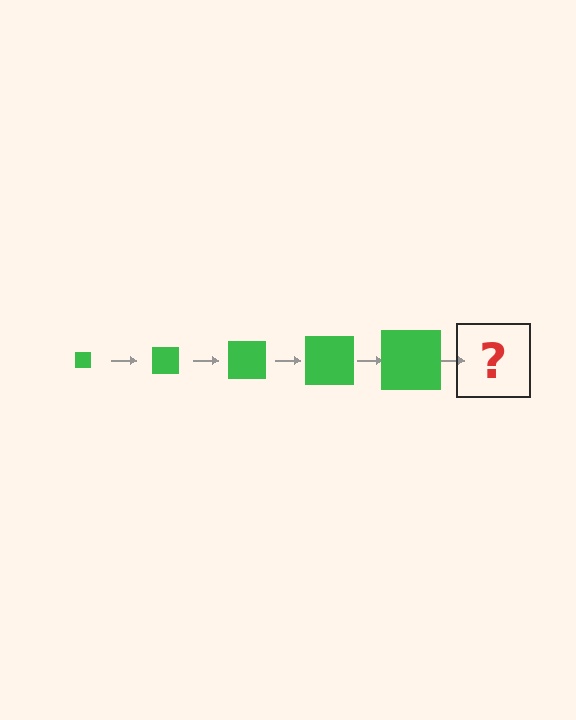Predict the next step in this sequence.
The next step is a green square, larger than the previous one.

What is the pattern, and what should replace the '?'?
The pattern is that the square gets progressively larger each step. The '?' should be a green square, larger than the previous one.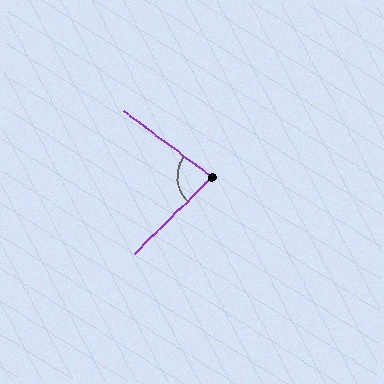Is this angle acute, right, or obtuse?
It is acute.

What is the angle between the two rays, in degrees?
Approximately 81 degrees.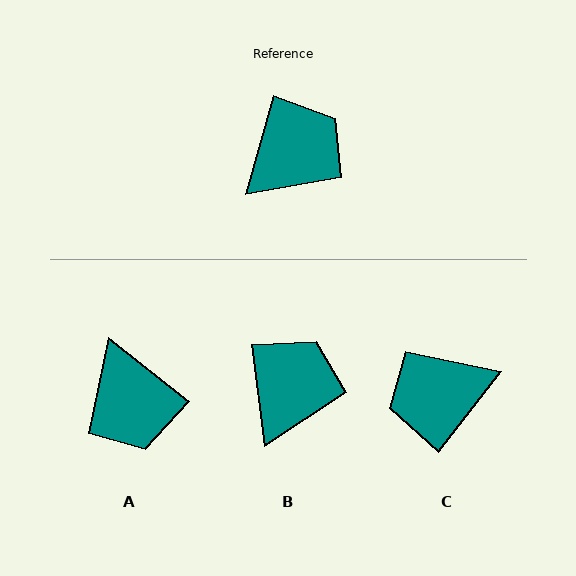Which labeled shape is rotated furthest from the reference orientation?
C, about 158 degrees away.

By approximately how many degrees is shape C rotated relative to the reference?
Approximately 158 degrees counter-clockwise.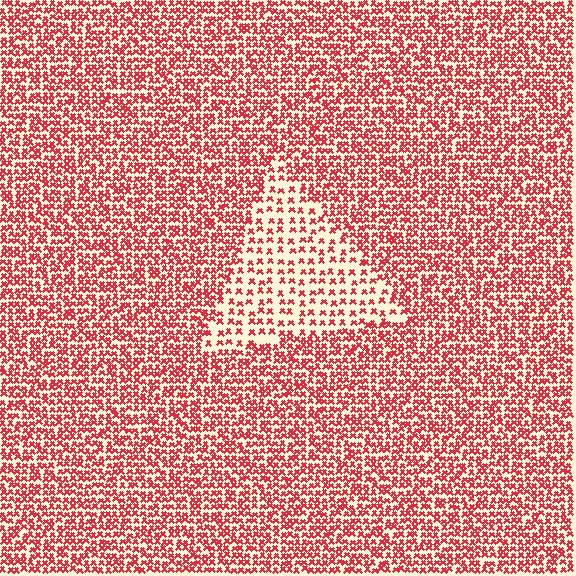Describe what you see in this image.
The image contains small red elements arranged at two different densities. A triangle-shaped region is visible where the elements are less densely packed than the surrounding area.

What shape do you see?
I see a triangle.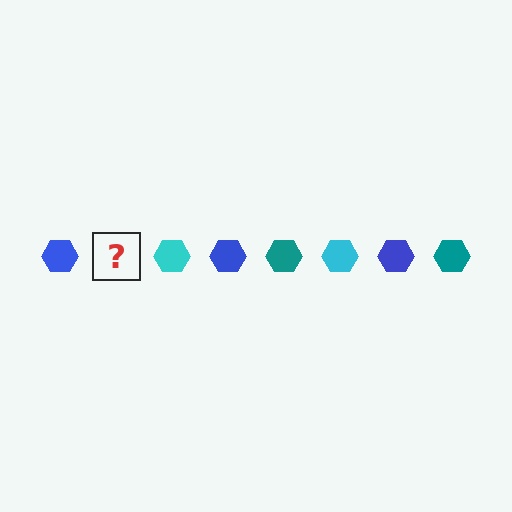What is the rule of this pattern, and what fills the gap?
The rule is that the pattern cycles through blue, teal, cyan hexagons. The gap should be filled with a teal hexagon.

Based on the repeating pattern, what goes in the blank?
The blank should be a teal hexagon.